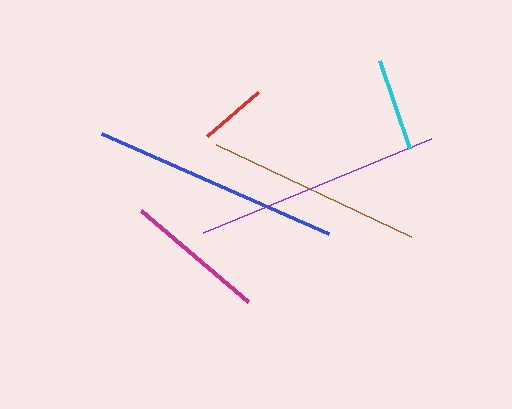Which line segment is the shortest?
The red line is the shortest at approximately 68 pixels.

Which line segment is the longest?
The blue line is the longest at approximately 247 pixels.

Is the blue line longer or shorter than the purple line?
The blue line is longer than the purple line.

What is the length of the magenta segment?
The magenta segment is approximately 140 pixels long.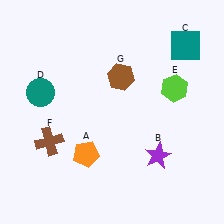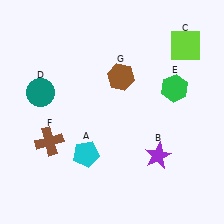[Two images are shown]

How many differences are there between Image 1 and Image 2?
There are 3 differences between the two images.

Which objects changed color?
A changed from orange to cyan. C changed from teal to lime. E changed from lime to green.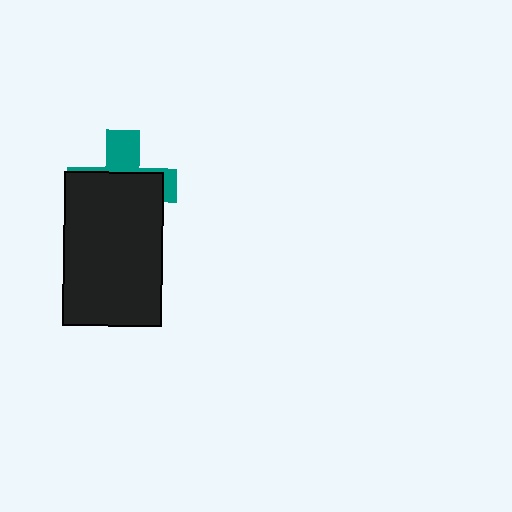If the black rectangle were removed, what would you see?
You would see the complete teal cross.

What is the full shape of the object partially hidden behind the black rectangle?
The partially hidden object is a teal cross.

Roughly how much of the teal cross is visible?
A small part of it is visible (roughly 33%).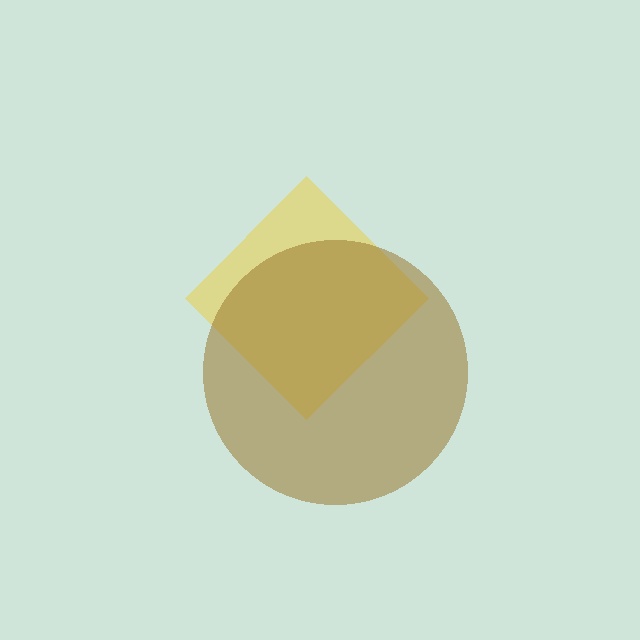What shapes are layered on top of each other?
The layered shapes are: a yellow diamond, a brown circle.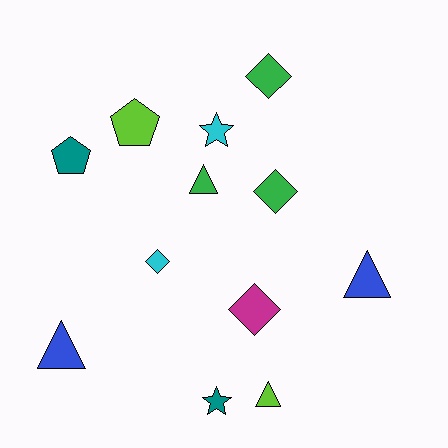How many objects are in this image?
There are 12 objects.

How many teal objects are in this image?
There are 2 teal objects.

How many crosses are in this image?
There are no crosses.